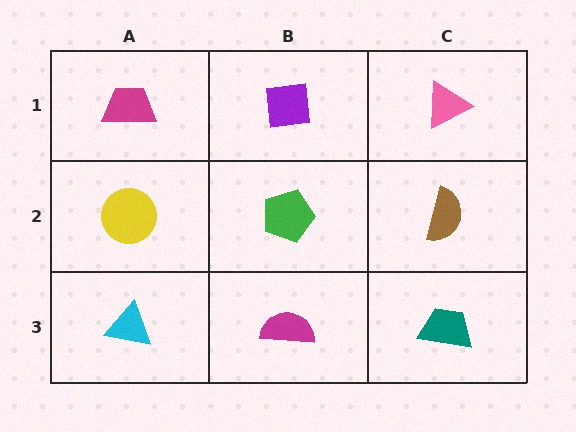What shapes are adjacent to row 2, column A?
A magenta trapezoid (row 1, column A), a cyan triangle (row 3, column A), a green pentagon (row 2, column B).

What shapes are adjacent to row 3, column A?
A yellow circle (row 2, column A), a magenta semicircle (row 3, column B).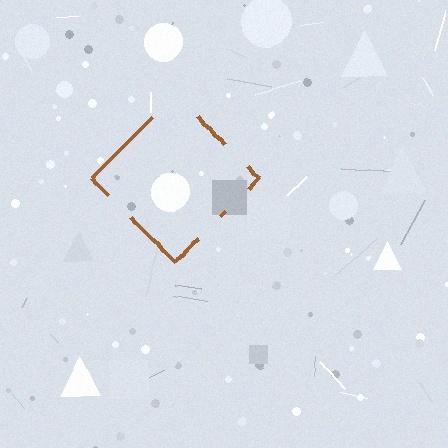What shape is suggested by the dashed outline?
The dashed outline suggests a diamond.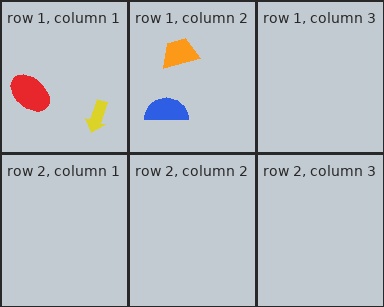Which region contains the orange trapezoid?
The row 1, column 2 region.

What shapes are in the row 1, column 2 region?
The blue semicircle, the orange trapezoid.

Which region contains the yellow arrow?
The row 1, column 1 region.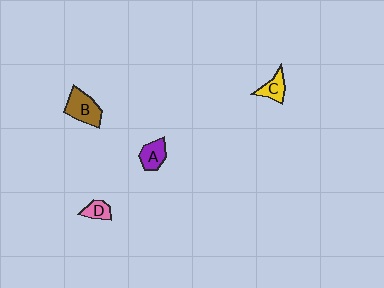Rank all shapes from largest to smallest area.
From largest to smallest: B (brown), A (purple), C (yellow), D (pink).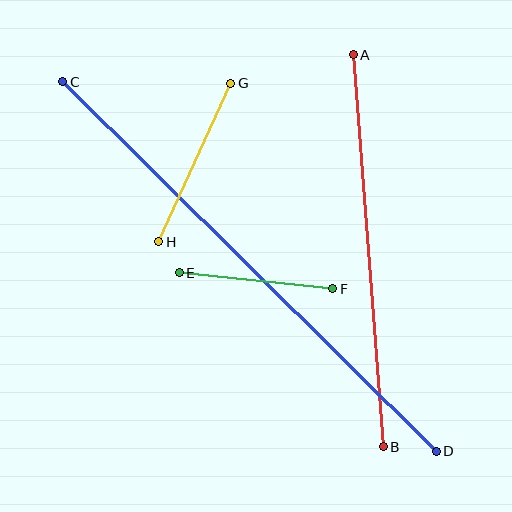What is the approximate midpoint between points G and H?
The midpoint is at approximately (195, 163) pixels.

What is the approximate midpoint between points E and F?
The midpoint is at approximately (256, 281) pixels.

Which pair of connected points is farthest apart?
Points C and D are farthest apart.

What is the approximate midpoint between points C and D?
The midpoint is at approximately (249, 267) pixels.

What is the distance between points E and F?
The distance is approximately 155 pixels.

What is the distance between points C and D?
The distance is approximately 525 pixels.